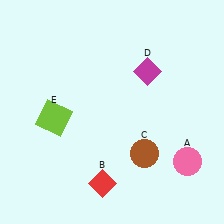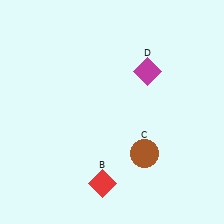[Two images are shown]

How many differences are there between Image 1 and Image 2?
There are 2 differences between the two images.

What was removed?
The pink circle (A), the lime square (E) were removed in Image 2.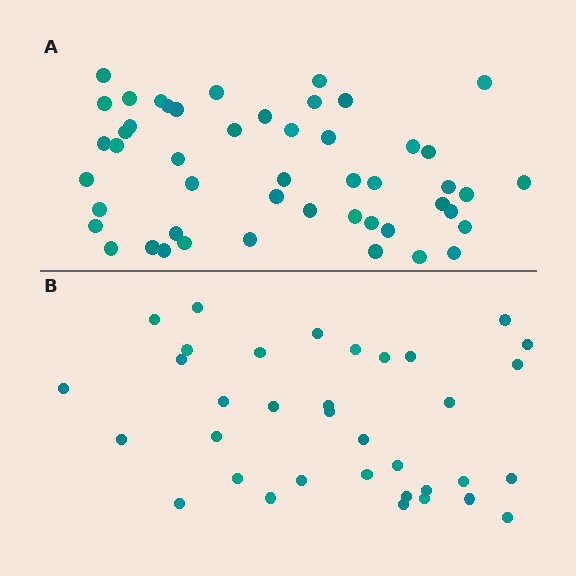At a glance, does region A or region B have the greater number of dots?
Region A (the top region) has more dots.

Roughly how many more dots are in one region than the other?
Region A has approximately 15 more dots than region B.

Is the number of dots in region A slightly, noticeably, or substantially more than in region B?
Region A has noticeably more, but not dramatically so. The ratio is roughly 1.4 to 1.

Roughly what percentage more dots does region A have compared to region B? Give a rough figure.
About 40% more.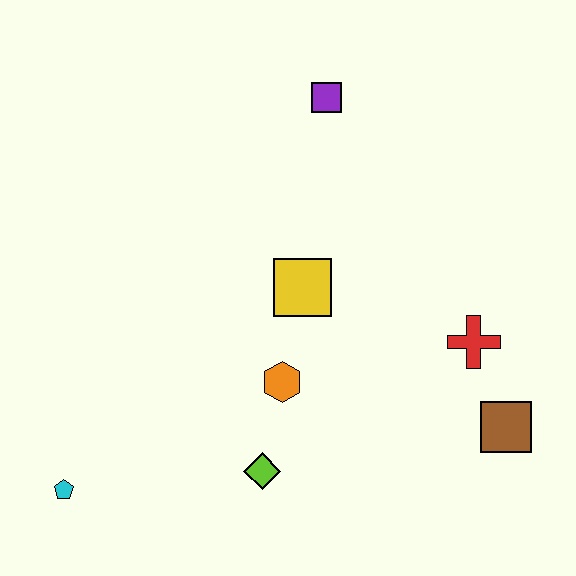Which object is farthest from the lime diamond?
The purple square is farthest from the lime diamond.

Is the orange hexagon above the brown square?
Yes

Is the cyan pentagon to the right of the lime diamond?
No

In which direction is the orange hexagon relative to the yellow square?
The orange hexagon is below the yellow square.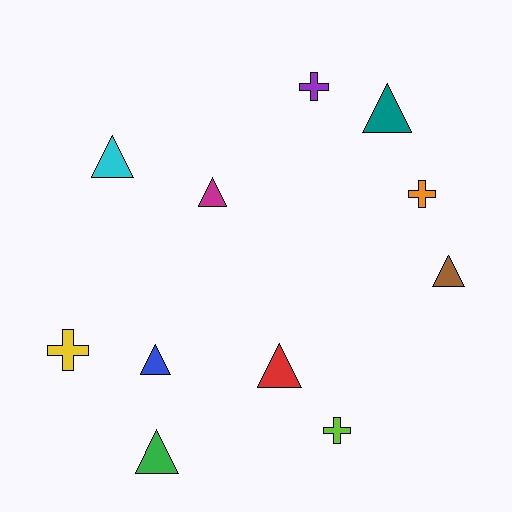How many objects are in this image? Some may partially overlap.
There are 11 objects.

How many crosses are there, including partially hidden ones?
There are 4 crosses.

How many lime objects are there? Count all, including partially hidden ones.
There is 1 lime object.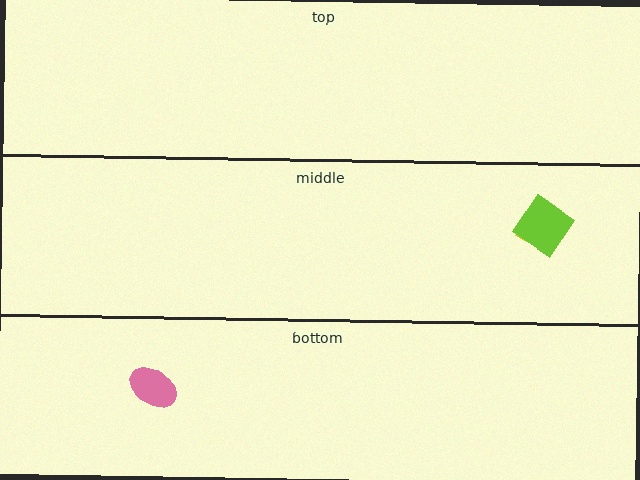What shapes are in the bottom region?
The pink ellipse.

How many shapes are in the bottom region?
1.